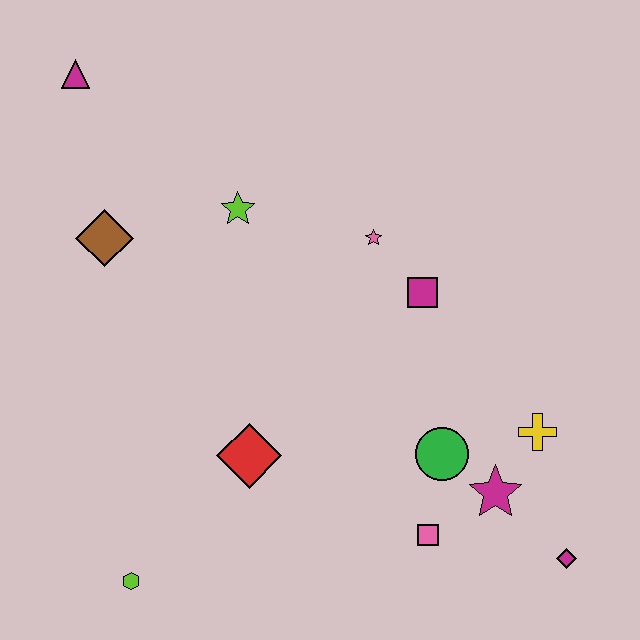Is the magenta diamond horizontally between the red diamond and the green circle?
No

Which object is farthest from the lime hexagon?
The magenta triangle is farthest from the lime hexagon.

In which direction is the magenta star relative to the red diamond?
The magenta star is to the right of the red diamond.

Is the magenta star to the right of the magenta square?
Yes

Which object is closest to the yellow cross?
The magenta star is closest to the yellow cross.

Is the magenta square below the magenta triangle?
Yes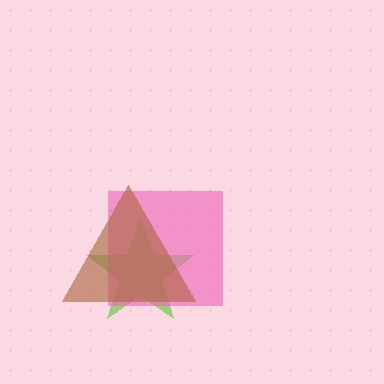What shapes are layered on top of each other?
The layered shapes are: a lime star, a pink square, a brown triangle.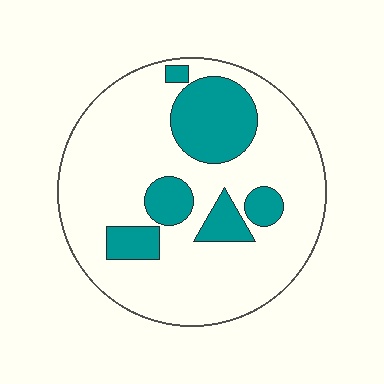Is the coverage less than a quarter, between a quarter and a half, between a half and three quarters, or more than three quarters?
Less than a quarter.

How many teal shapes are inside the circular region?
6.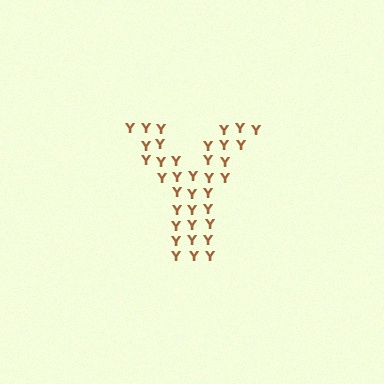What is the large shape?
The large shape is the letter Y.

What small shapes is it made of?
It is made of small letter Y's.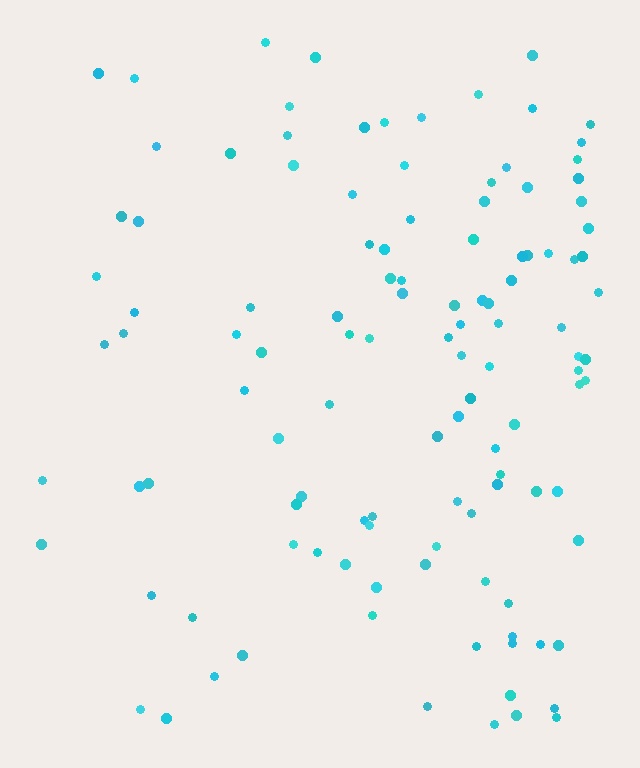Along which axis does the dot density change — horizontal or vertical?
Horizontal.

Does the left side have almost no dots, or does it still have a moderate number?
Still a moderate number, just noticeably fewer than the right.